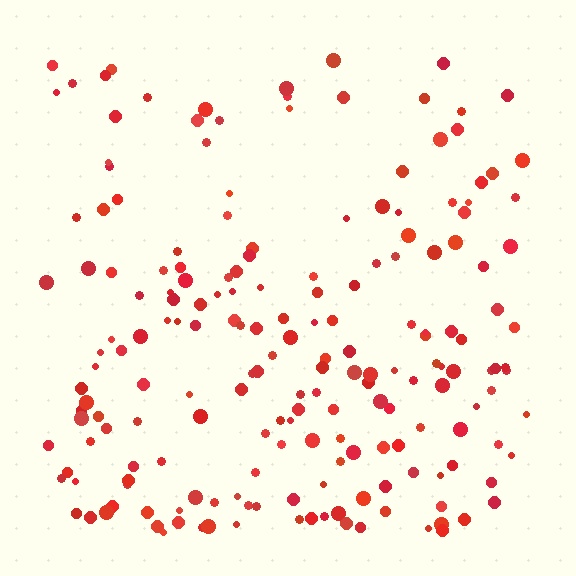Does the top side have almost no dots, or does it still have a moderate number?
Still a moderate number, just noticeably fewer than the bottom.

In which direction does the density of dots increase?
From top to bottom, with the bottom side densest.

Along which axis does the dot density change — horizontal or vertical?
Vertical.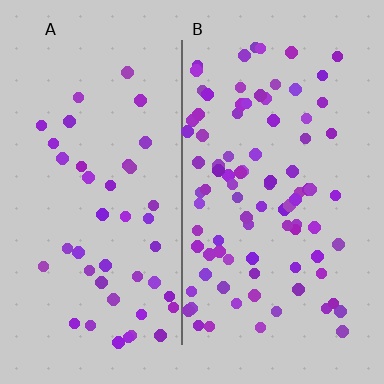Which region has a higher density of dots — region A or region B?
B (the right).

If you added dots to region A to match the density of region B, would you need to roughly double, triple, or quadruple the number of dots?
Approximately double.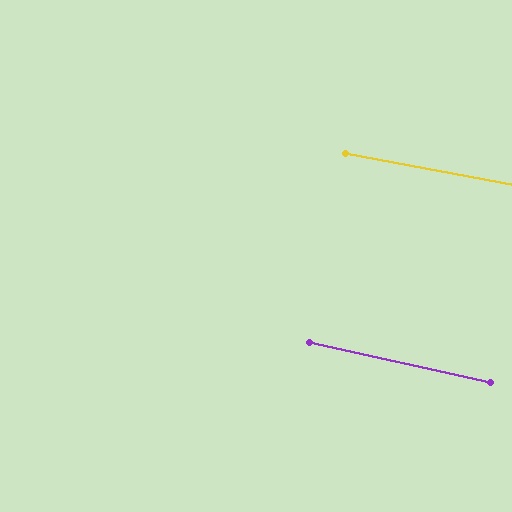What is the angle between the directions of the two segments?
Approximately 2 degrees.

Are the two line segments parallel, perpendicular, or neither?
Parallel — their directions differ by only 1.7°.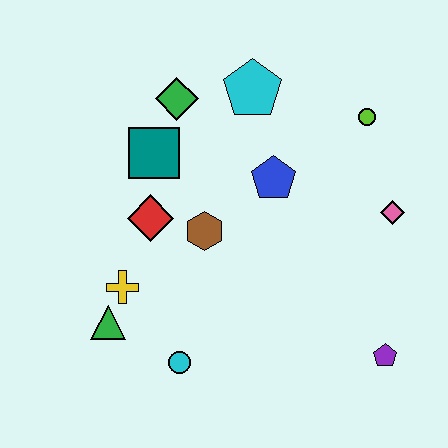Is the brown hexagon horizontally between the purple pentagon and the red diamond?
Yes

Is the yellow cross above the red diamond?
No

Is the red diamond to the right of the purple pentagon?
No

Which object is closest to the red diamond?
The brown hexagon is closest to the red diamond.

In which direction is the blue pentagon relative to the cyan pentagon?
The blue pentagon is below the cyan pentagon.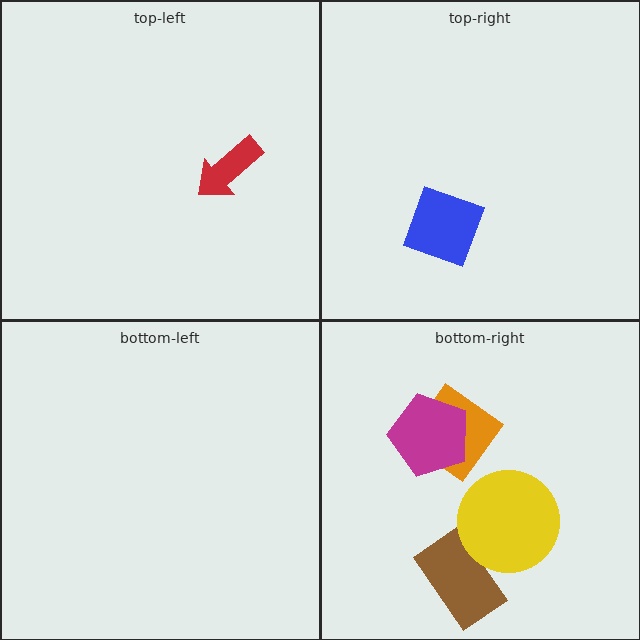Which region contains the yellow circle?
The bottom-right region.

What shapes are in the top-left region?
The red arrow.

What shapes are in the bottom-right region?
The orange diamond, the brown rectangle, the yellow circle, the magenta pentagon.